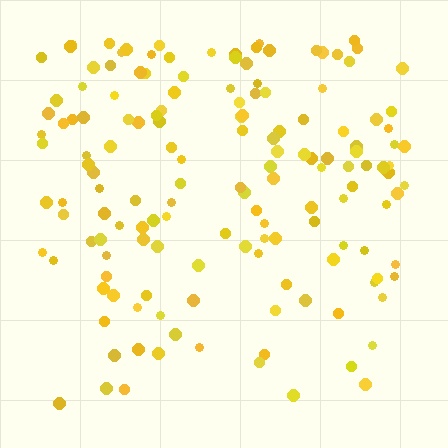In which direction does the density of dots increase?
From bottom to top, with the top side densest.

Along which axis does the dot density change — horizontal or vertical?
Vertical.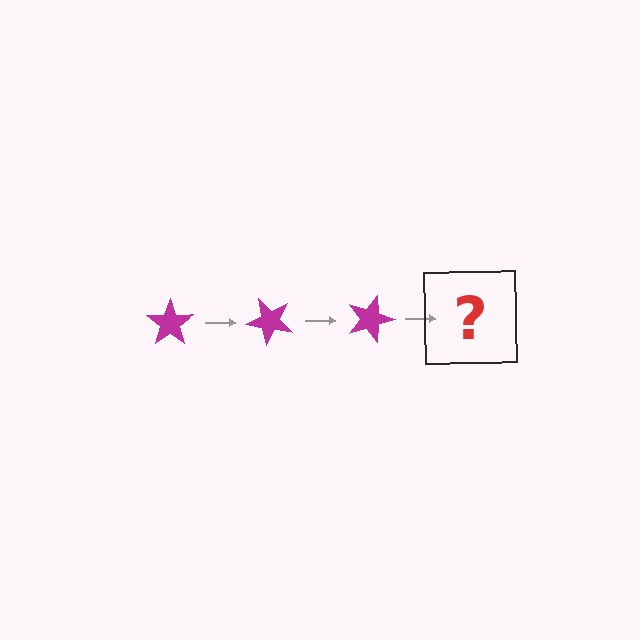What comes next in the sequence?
The next element should be a magenta star rotated 135 degrees.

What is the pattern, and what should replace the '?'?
The pattern is that the star rotates 45 degrees each step. The '?' should be a magenta star rotated 135 degrees.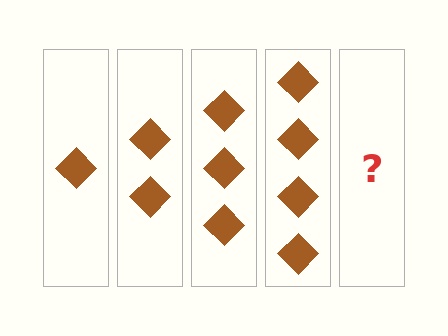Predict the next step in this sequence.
The next step is 5 diamonds.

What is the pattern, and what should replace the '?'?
The pattern is that each step adds one more diamond. The '?' should be 5 diamonds.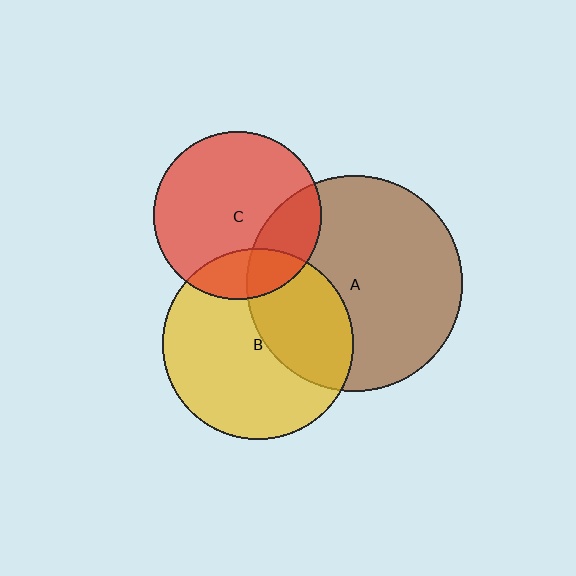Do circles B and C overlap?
Yes.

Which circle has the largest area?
Circle A (brown).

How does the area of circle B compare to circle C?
Approximately 1.3 times.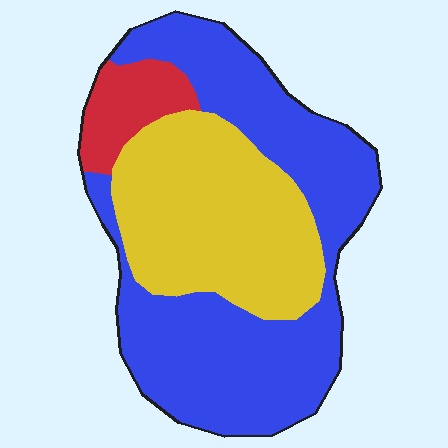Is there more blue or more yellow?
Blue.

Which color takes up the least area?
Red, at roughly 10%.